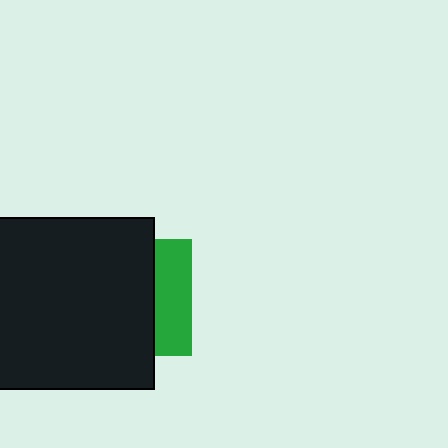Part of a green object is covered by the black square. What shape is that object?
It is a square.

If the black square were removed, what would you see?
You would see the complete green square.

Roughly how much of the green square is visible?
A small part of it is visible (roughly 31%).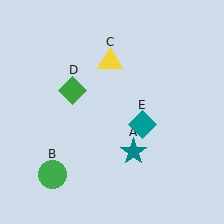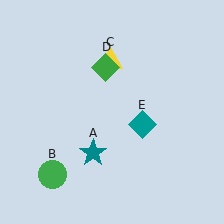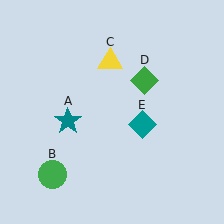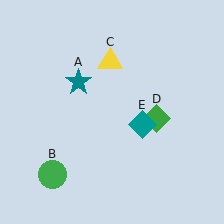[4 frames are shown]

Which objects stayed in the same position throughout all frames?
Green circle (object B) and yellow triangle (object C) and teal diamond (object E) remained stationary.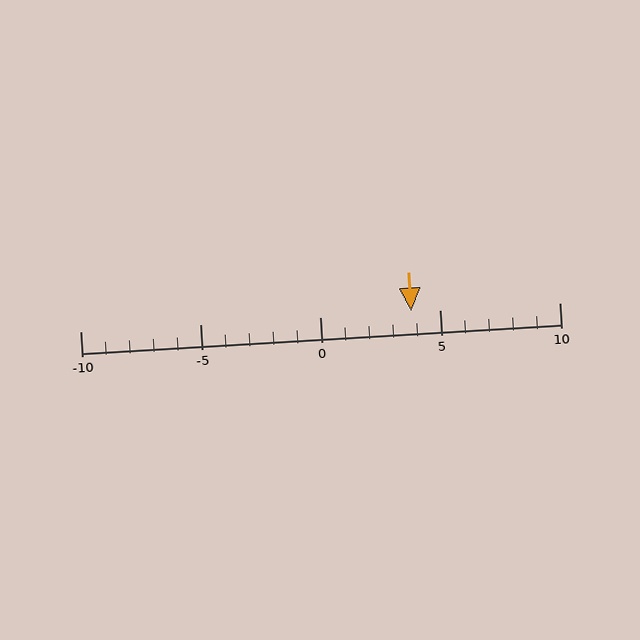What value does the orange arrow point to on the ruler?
The orange arrow points to approximately 4.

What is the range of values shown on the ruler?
The ruler shows values from -10 to 10.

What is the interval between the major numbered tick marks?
The major tick marks are spaced 5 units apart.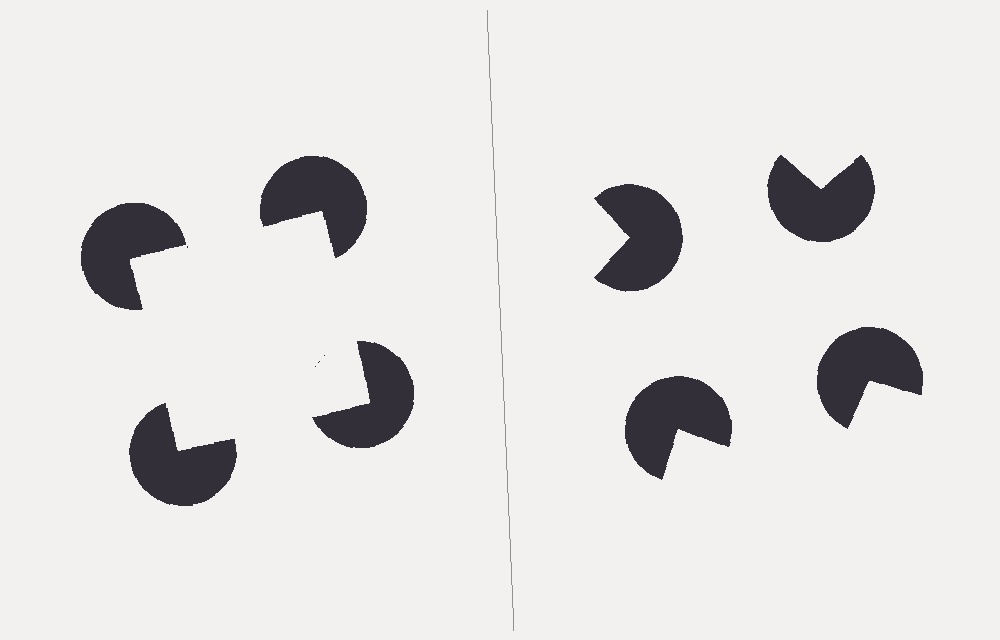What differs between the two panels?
The pac-man discs are positioned identically on both sides; only the wedge orientations differ. On the left they align to a square; on the right they are misaligned.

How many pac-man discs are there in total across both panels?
8 — 4 on each side.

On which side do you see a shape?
An illusory square appears on the left side. On the right side the wedge cuts are rotated, so no coherent shape forms.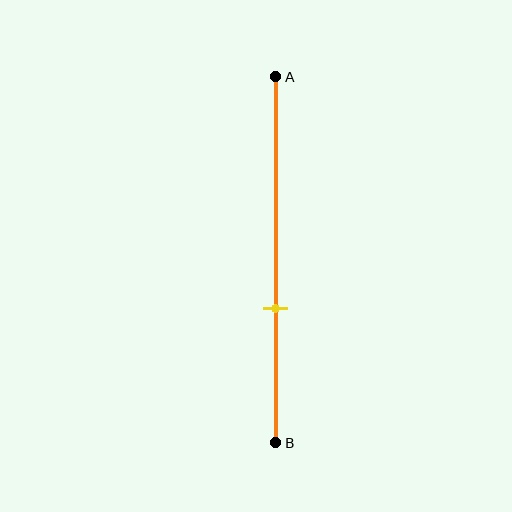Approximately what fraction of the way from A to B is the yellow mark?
The yellow mark is approximately 65% of the way from A to B.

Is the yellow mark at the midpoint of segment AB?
No, the mark is at about 65% from A, not at the 50% midpoint.